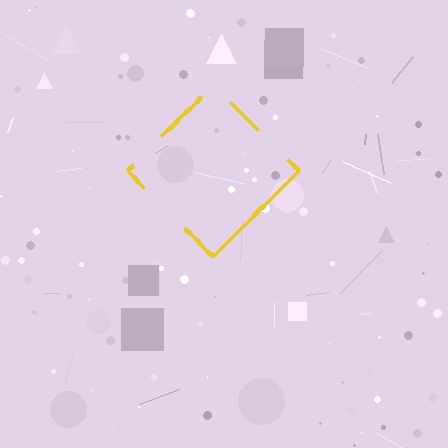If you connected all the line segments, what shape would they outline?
They would outline a diamond.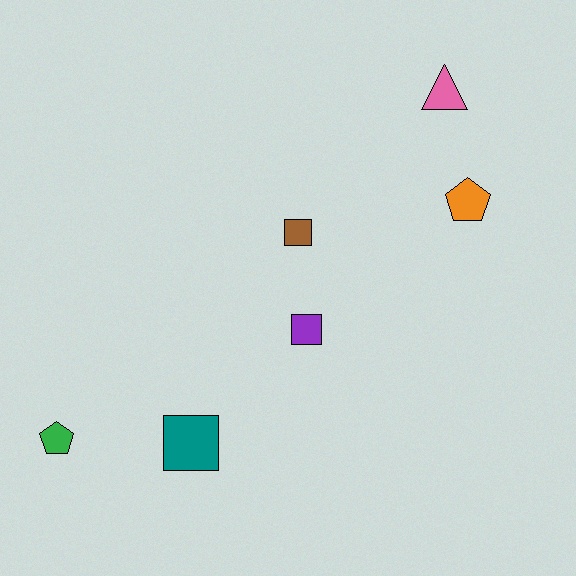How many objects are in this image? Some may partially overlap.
There are 6 objects.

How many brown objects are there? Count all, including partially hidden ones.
There is 1 brown object.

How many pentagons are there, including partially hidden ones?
There are 2 pentagons.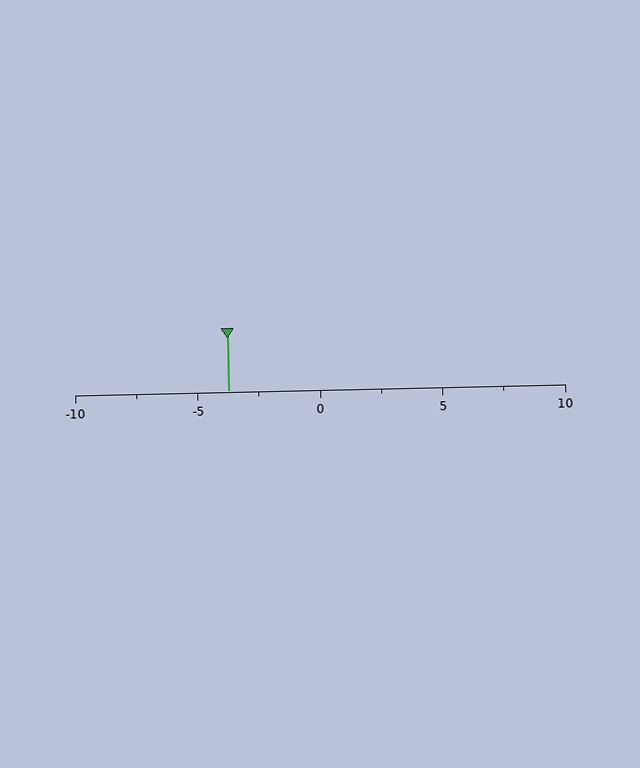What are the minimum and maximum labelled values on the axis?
The axis runs from -10 to 10.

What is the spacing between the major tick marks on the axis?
The major ticks are spaced 5 apart.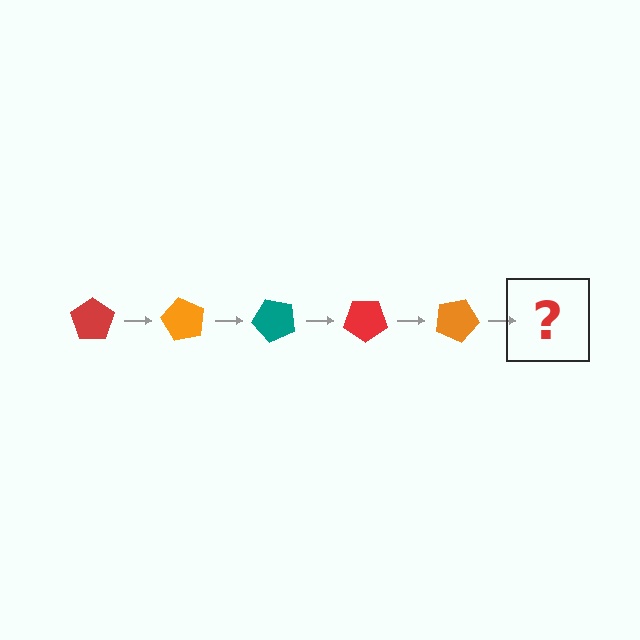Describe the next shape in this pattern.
It should be a teal pentagon, rotated 300 degrees from the start.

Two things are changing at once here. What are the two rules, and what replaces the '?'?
The two rules are that it rotates 60 degrees each step and the color cycles through red, orange, and teal. The '?' should be a teal pentagon, rotated 300 degrees from the start.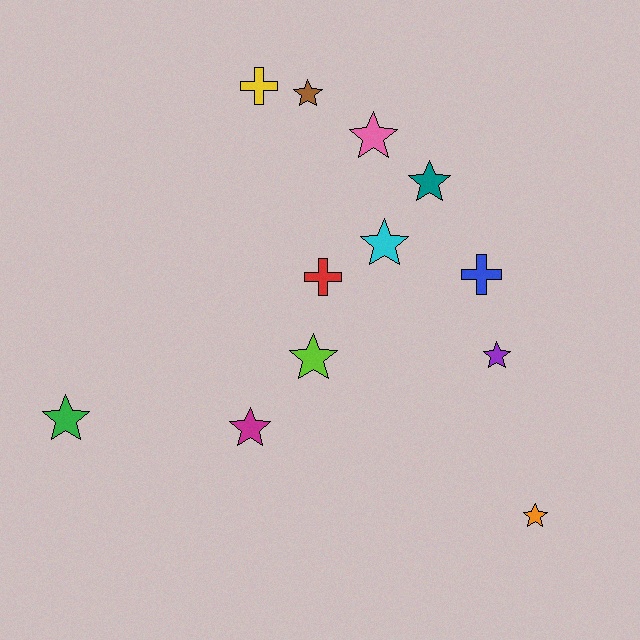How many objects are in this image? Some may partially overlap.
There are 12 objects.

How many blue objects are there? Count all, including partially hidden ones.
There is 1 blue object.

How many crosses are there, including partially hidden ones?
There are 3 crosses.